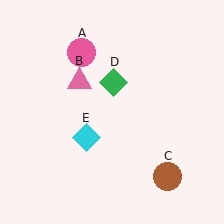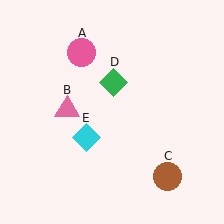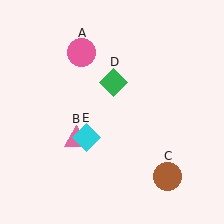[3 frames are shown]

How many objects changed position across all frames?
1 object changed position: pink triangle (object B).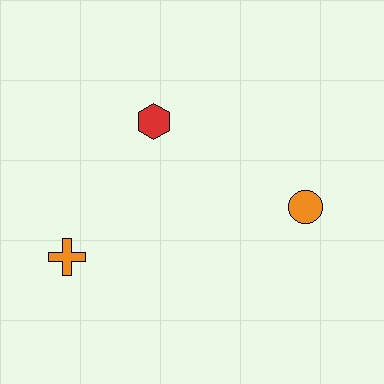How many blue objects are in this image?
There are no blue objects.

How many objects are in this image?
There are 3 objects.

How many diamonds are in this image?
There are no diamonds.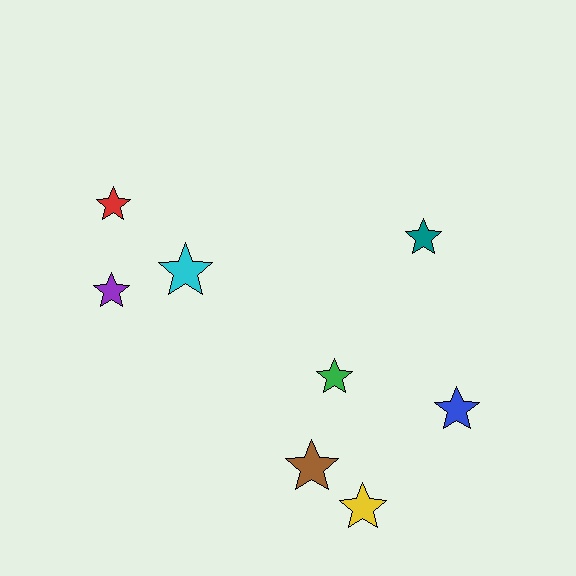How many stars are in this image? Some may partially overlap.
There are 8 stars.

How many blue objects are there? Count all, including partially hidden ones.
There is 1 blue object.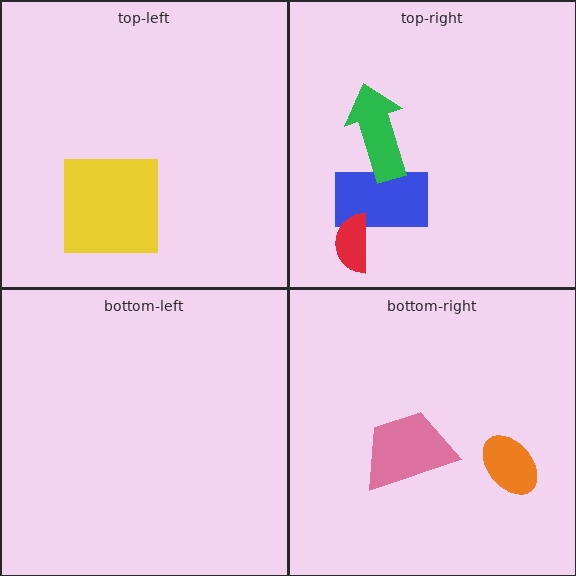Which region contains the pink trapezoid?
The bottom-right region.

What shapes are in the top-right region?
The blue rectangle, the red semicircle, the green arrow.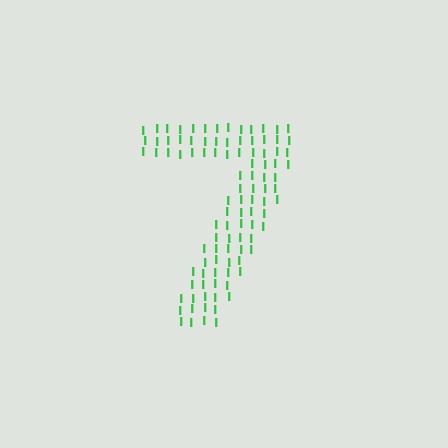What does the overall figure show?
The overall figure shows the digit 7.